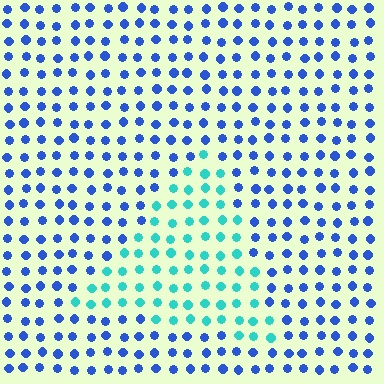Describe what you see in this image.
The image is filled with small blue elements in a uniform arrangement. A triangle-shaped region is visible where the elements are tinted to a slightly different hue, forming a subtle color boundary.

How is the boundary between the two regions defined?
The boundary is defined purely by a slight shift in hue (about 50 degrees). Spacing, size, and orientation are identical on both sides.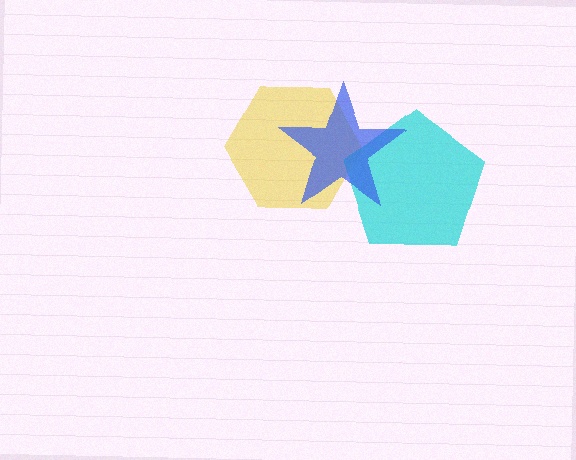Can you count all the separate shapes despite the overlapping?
Yes, there are 3 separate shapes.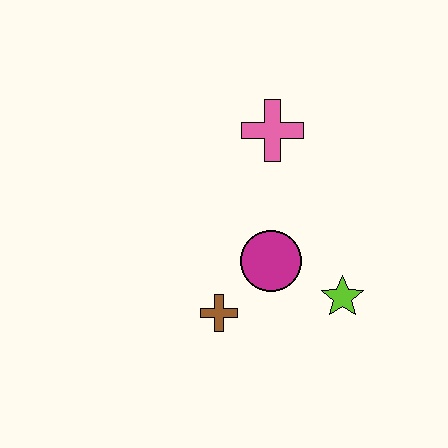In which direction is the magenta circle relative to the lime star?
The magenta circle is to the left of the lime star.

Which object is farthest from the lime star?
The pink cross is farthest from the lime star.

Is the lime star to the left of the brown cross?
No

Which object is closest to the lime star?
The magenta circle is closest to the lime star.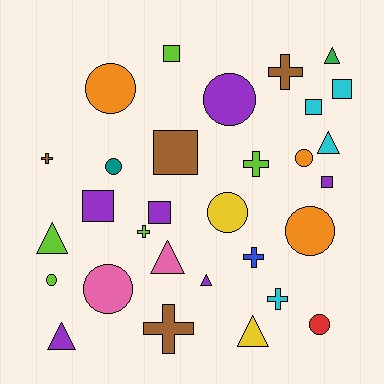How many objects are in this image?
There are 30 objects.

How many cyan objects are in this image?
There are 4 cyan objects.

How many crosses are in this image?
There are 7 crosses.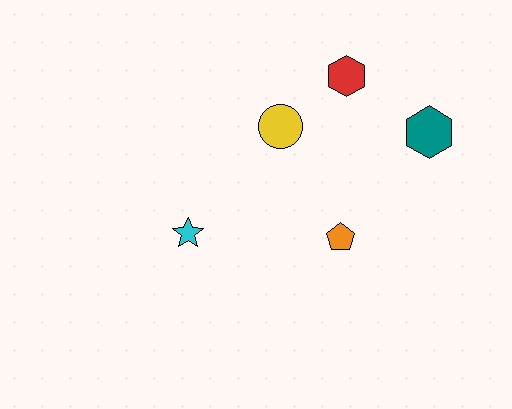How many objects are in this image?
There are 5 objects.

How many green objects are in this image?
There are no green objects.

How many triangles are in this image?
There are no triangles.